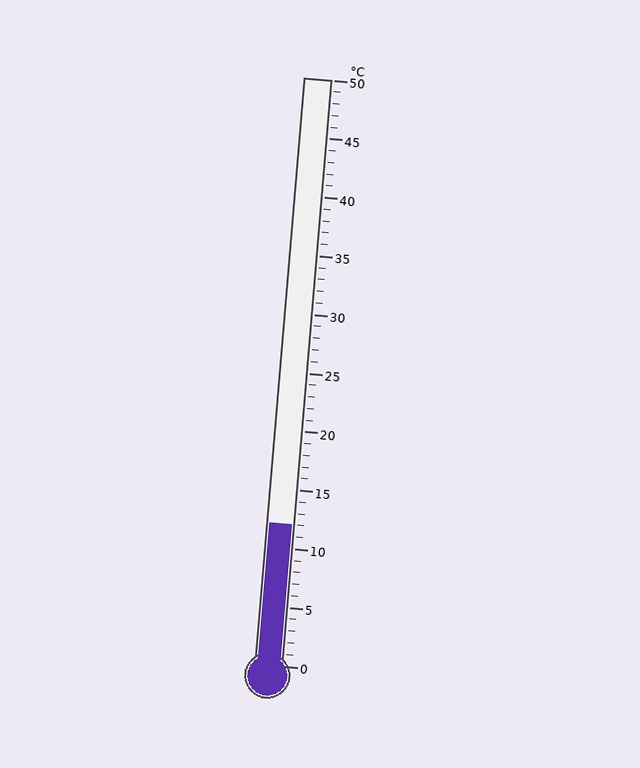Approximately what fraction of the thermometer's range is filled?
The thermometer is filled to approximately 25% of its range.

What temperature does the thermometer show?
The thermometer shows approximately 12°C.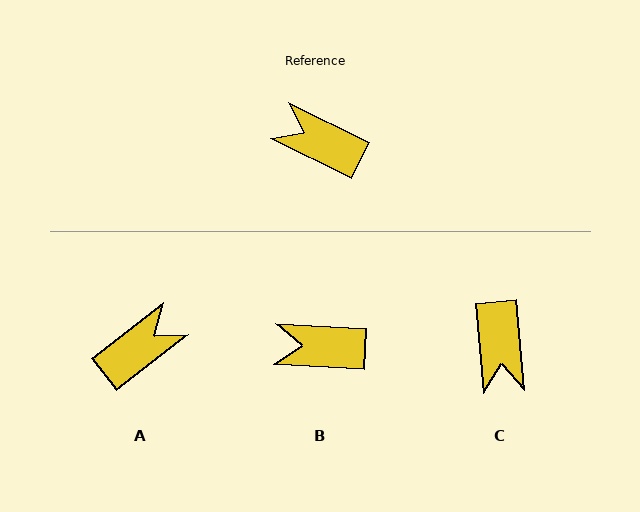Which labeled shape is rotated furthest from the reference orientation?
C, about 121 degrees away.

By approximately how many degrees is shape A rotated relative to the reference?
Approximately 116 degrees clockwise.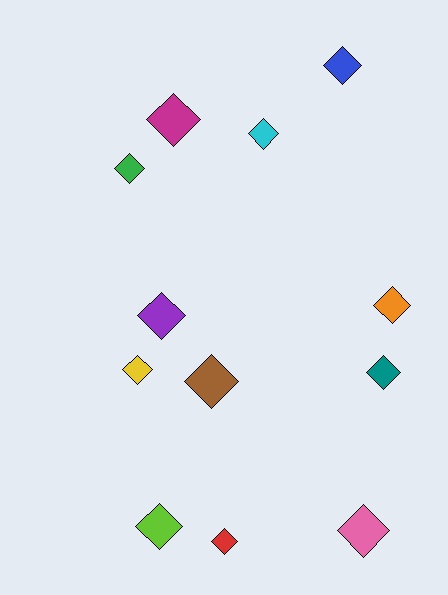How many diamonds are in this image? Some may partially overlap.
There are 12 diamonds.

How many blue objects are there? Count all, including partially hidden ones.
There is 1 blue object.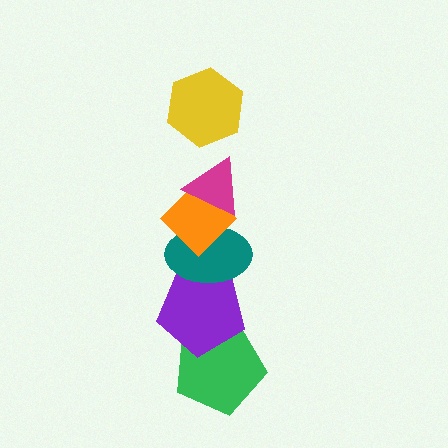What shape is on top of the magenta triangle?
The yellow hexagon is on top of the magenta triangle.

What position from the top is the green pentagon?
The green pentagon is 6th from the top.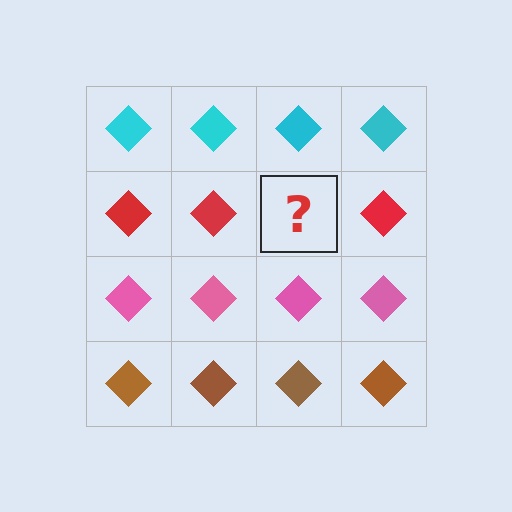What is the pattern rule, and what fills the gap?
The rule is that each row has a consistent color. The gap should be filled with a red diamond.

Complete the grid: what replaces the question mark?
The question mark should be replaced with a red diamond.